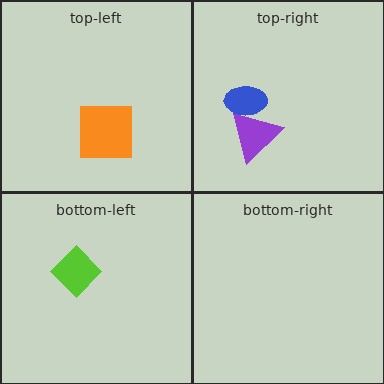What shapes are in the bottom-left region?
The lime diamond.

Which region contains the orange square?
The top-left region.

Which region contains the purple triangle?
The top-right region.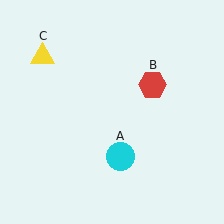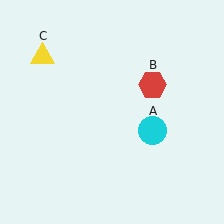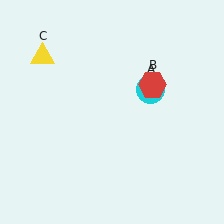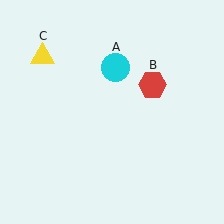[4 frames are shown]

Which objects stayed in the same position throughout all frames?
Red hexagon (object B) and yellow triangle (object C) remained stationary.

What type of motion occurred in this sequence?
The cyan circle (object A) rotated counterclockwise around the center of the scene.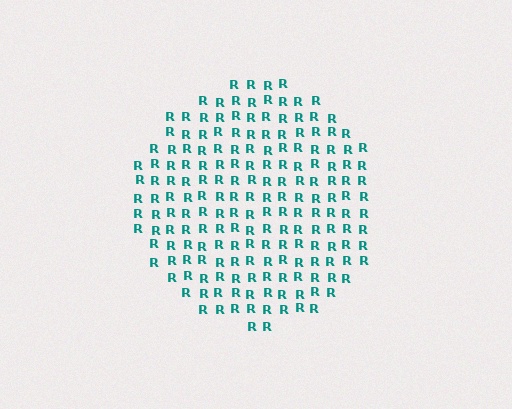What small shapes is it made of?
It is made of small letter R's.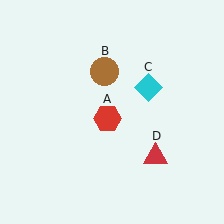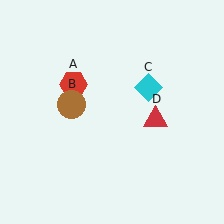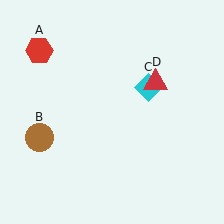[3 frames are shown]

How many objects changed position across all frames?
3 objects changed position: red hexagon (object A), brown circle (object B), red triangle (object D).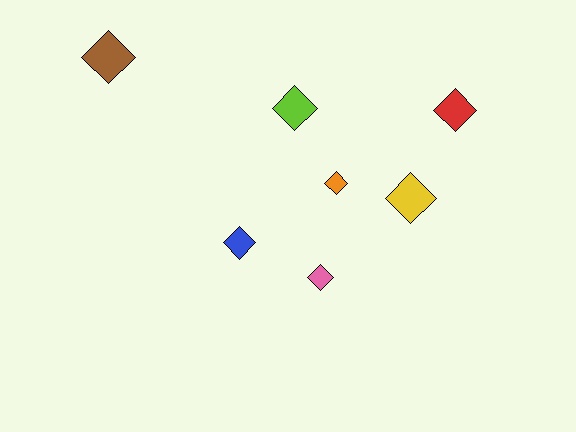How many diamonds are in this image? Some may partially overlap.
There are 7 diamonds.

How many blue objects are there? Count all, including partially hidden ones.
There is 1 blue object.